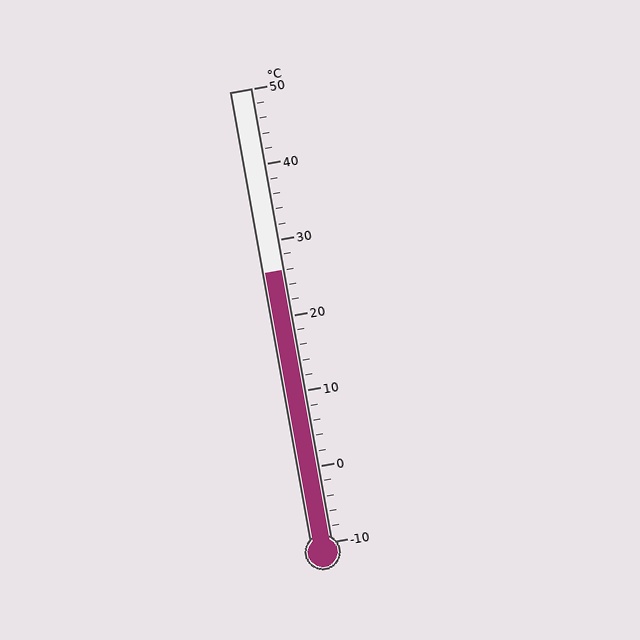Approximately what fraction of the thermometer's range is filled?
The thermometer is filled to approximately 60% of its range.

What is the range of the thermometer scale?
The thermometer scale ranges from -10°C to 50°C.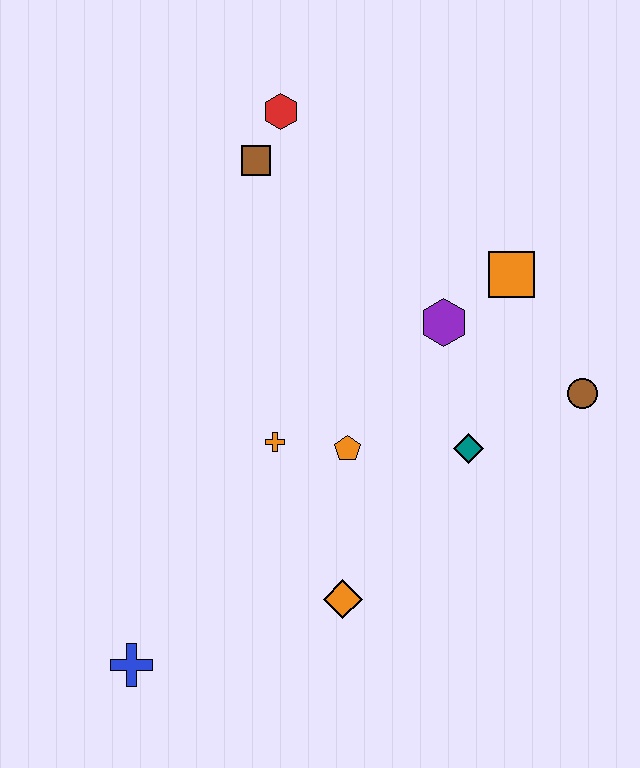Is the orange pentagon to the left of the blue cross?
No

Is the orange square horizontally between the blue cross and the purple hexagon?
No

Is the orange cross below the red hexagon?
Yes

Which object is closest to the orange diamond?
The orange pentagon is closest to the orange diamond.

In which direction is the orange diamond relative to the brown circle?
The orange diamond is to the left of the brown circle.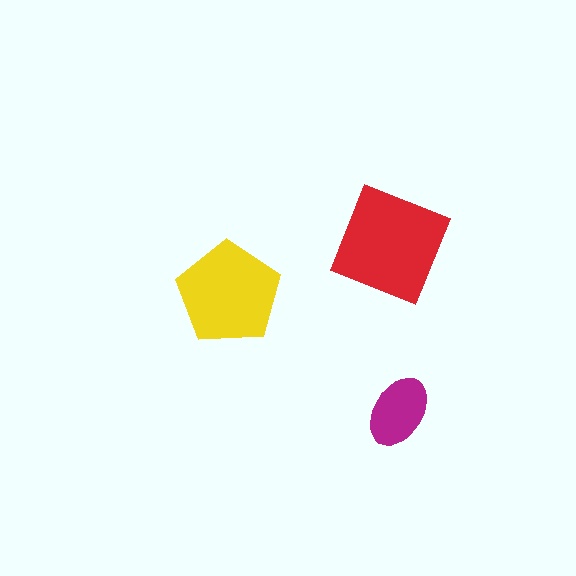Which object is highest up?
The red square is topmost.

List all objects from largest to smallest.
The red square, the yellow pentagon, the magenta ellipse.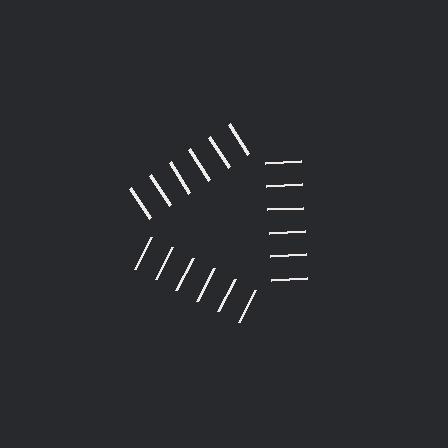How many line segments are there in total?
18 — 6 along each of the 3 edges.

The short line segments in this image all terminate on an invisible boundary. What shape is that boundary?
An illusory triangle — the line segments terminate on its edges but no continuous stroke is drawn.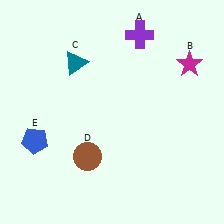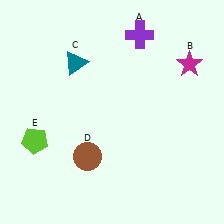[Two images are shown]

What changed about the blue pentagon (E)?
In Image 1, E is blue. In Image 2, it changed to lime.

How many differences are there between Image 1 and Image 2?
There is 1 difference between the two images.